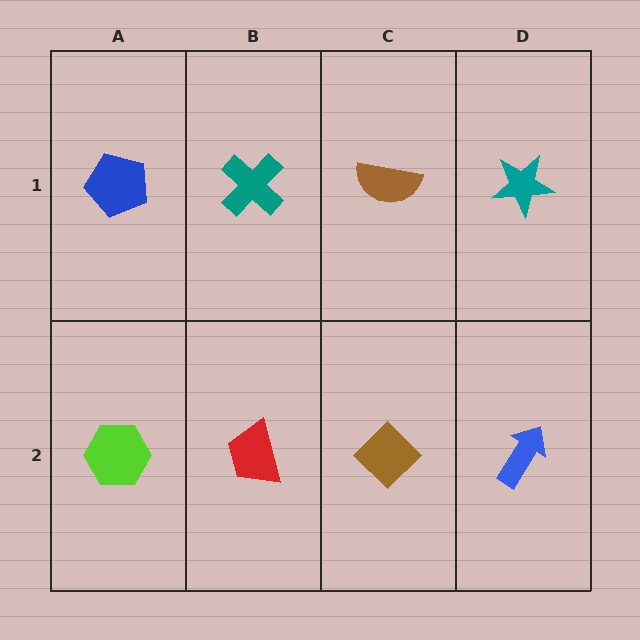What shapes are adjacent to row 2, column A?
A blue pentagon (row 1, column A), a red trapezoid (row 2, column B).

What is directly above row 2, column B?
A teal cross.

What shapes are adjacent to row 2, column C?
A brown semicircle (row 1, column C), a red trapezoid (row 2, column B), a blue arrow (row 2, column D).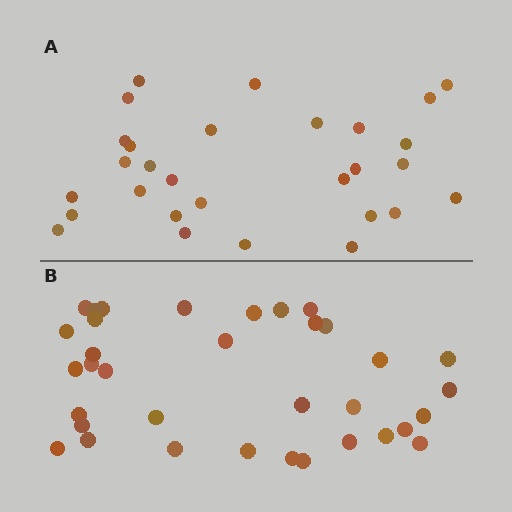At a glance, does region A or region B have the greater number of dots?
Region B (the bottom region) has more dots.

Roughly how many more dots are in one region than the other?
Region B has about 6 more dots than region A.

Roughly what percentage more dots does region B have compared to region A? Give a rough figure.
About 20% more.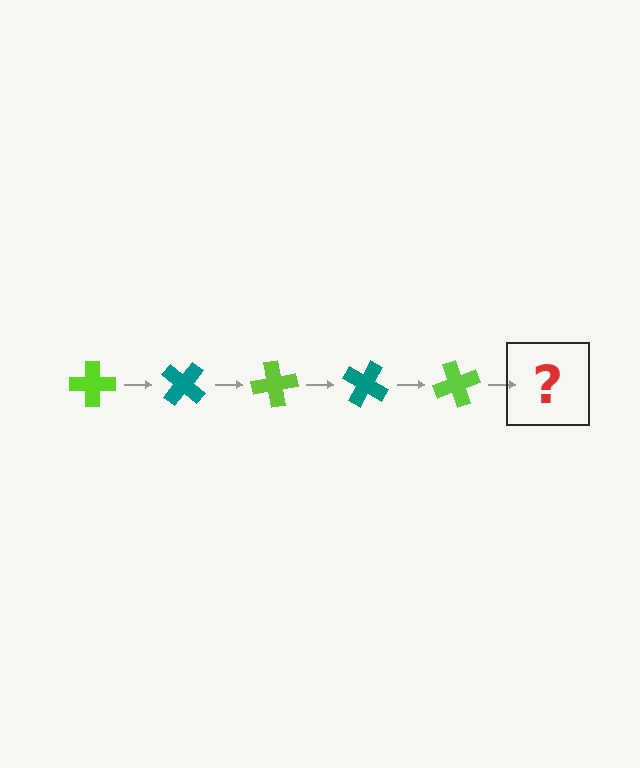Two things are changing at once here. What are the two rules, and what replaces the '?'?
The two rules are that it rotates 40 degrees each step and the color cycles through lime and teal. The '?' should be a teal cross, rotated 200 degrees from the start.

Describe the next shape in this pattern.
It should be a teal cross, rotated 200 degrees from the start.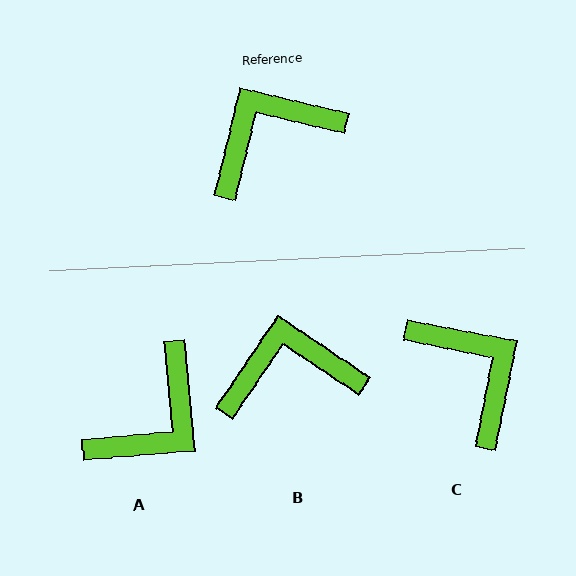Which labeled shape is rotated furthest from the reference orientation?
A, about 162 degrees away.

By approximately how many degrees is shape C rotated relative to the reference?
Approximately 88 degrees clockwise.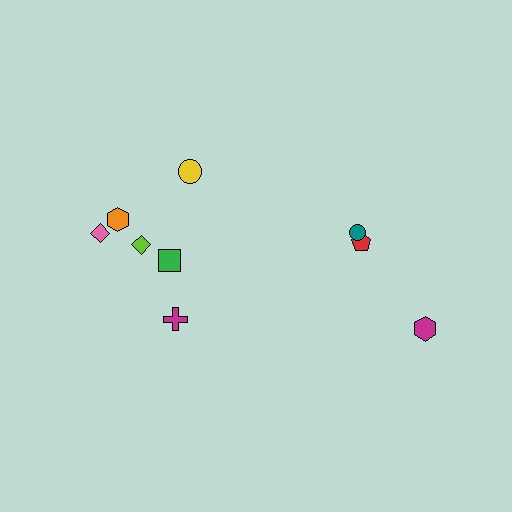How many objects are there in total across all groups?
There are 9 objects.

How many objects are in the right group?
There are 3 objects.